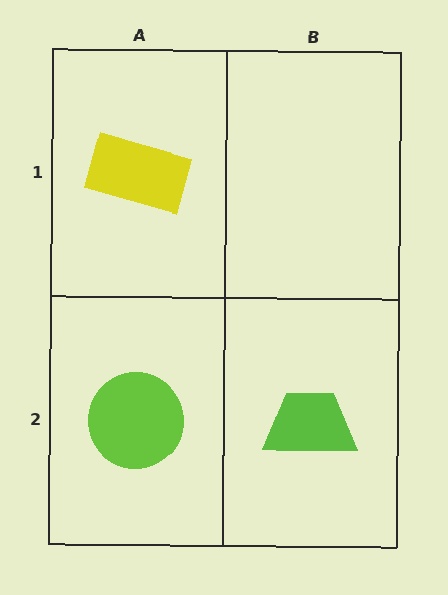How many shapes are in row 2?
2 shapes.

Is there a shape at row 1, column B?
No, that cell is empty.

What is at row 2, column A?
A lime circle.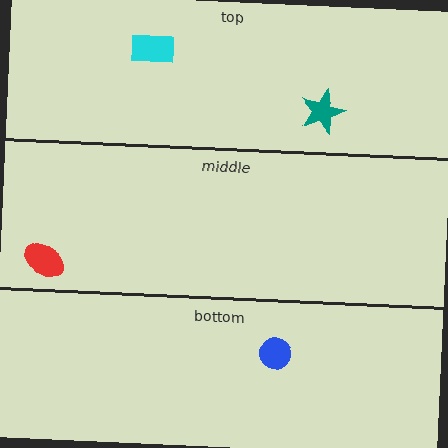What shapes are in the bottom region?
The blue circle.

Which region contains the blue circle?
The bottom region.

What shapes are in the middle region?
The red ellipse.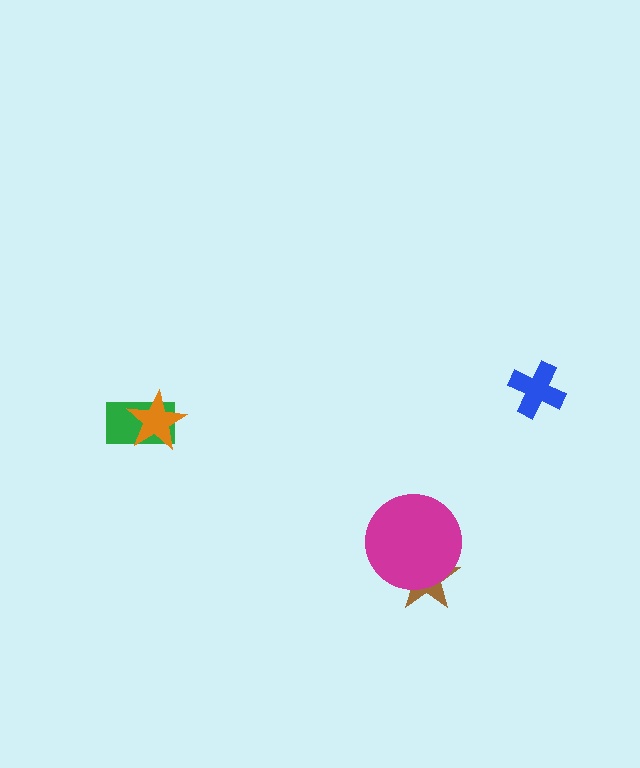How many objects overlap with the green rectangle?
1 object overlaps with the green rectangle.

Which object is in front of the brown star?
The magenta circle is in front of the brown star.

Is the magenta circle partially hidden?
No, no other shape covers it.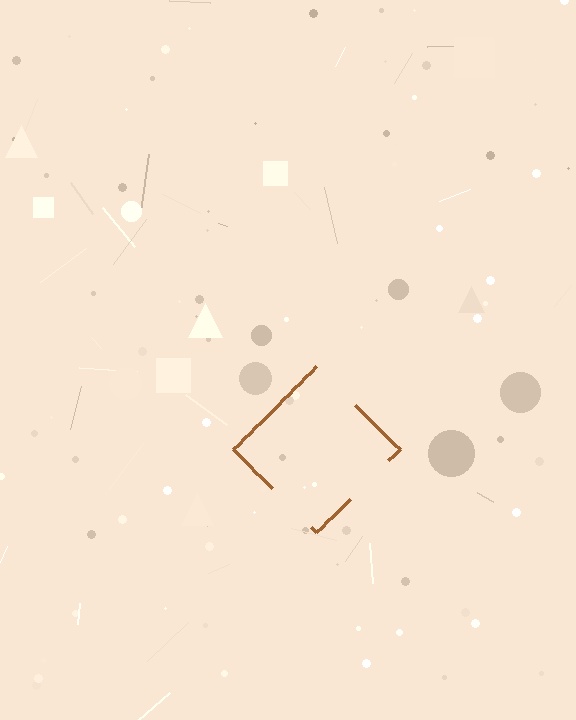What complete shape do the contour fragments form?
The contour fragments form a diamond.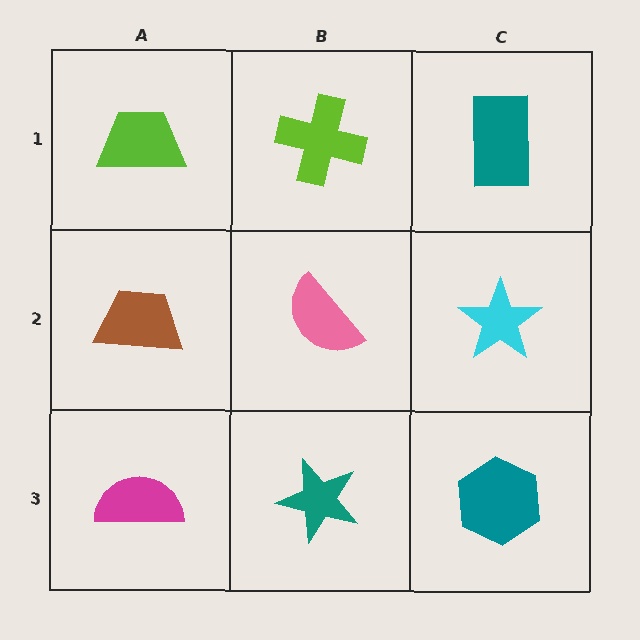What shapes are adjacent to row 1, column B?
A pink semicircle (row 2, column B), a lime trapezoid (row 1, column A), a teal rectangle (row 1, column C).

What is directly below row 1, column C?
A cyan star.